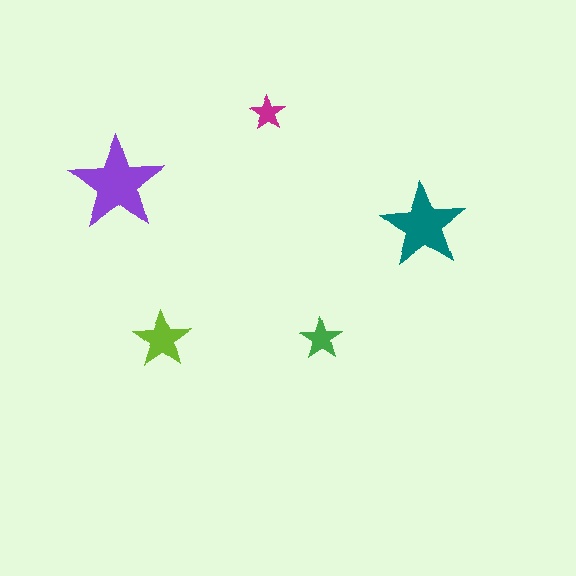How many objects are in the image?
There are 5 objects in the image.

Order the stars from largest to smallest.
the purple one, the teal one, the lime one, the green one, the magenta one.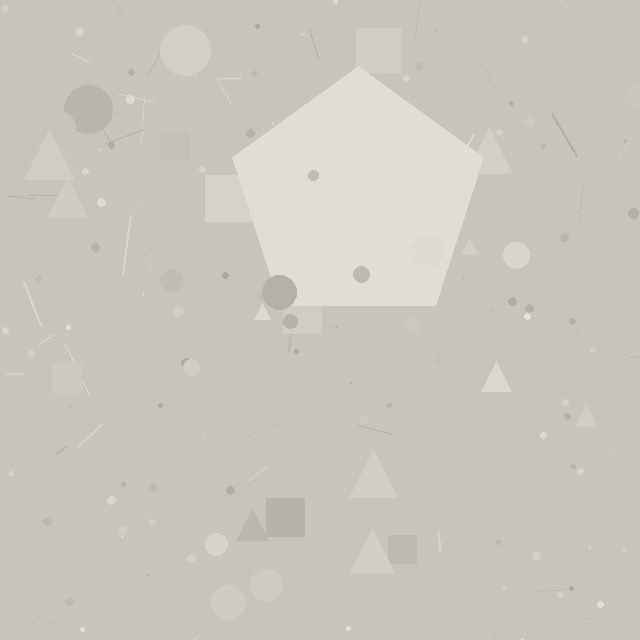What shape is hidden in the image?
A pentagon is hidden in the image.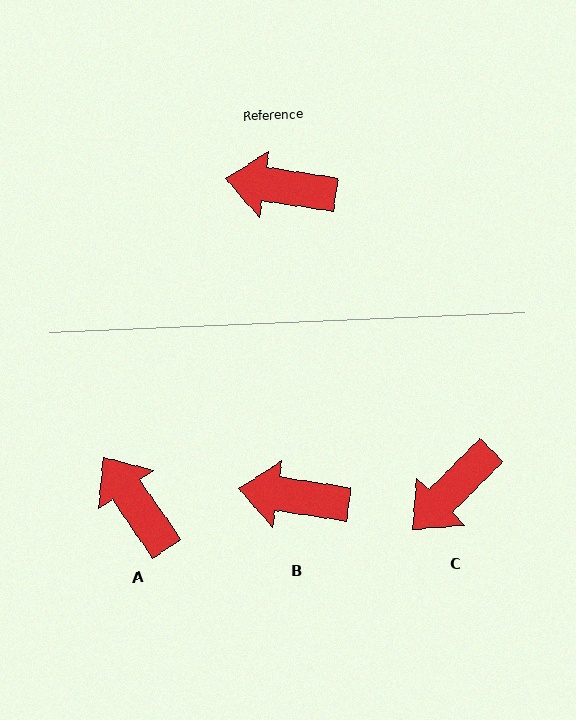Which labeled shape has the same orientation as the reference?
B.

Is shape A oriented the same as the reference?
No, it is off by about 47 degrees.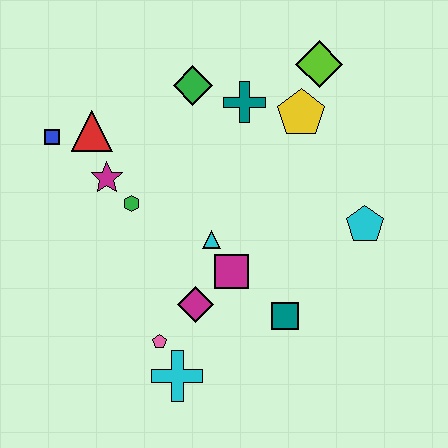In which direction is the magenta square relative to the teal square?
The magenta square is to the left of the teal square.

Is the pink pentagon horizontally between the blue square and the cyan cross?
Yes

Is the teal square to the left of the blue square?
No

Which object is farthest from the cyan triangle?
The lime diamond is farthest from the cyan triangle.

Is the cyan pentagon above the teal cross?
No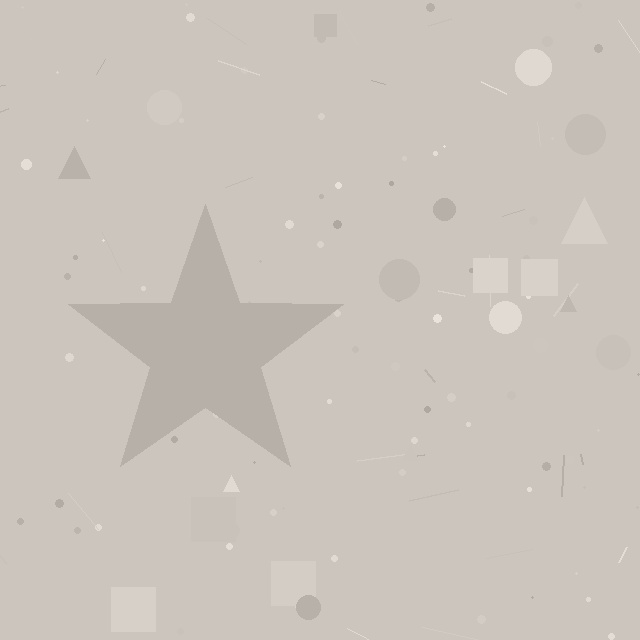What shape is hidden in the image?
A star is hidden in the image.